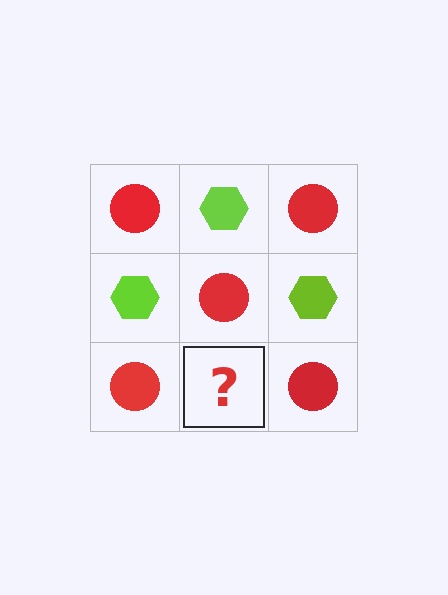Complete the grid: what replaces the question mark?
The question mark should be replaced with a lime hexagon.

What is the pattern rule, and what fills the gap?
The rule is that it alternates red circle and lime hexagon in a checkerboard pattern. The gap should be filled with a lime hexagon.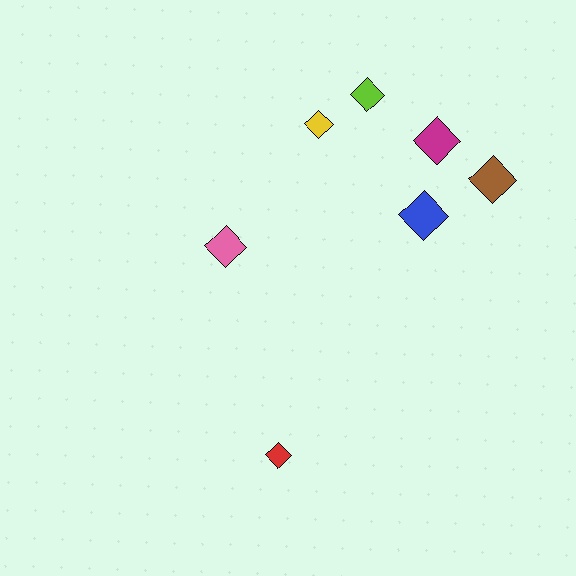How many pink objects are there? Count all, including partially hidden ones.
There is 1 pink object.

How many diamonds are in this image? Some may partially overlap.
There are 7 diamonds.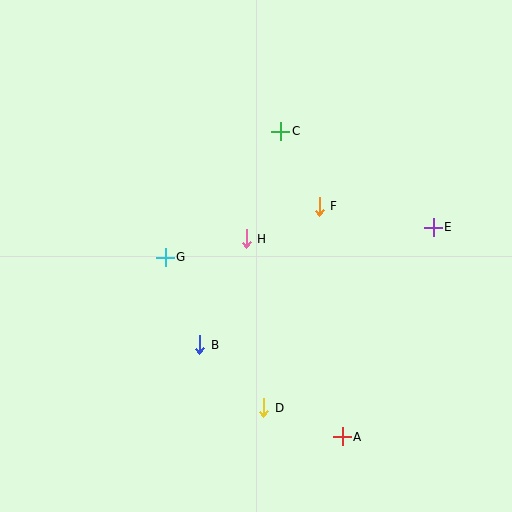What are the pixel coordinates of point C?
Point C is at (281, 131).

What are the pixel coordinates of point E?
Point E is at (433, 227).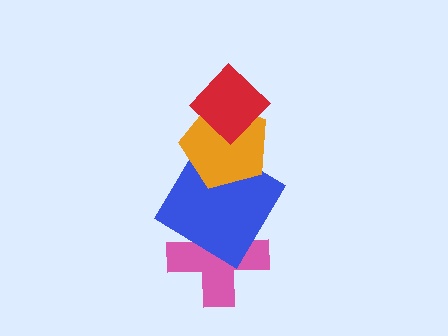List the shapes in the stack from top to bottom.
From top to bottom: the red diamond, the orange pentagon, the blue diamond, the pink cross.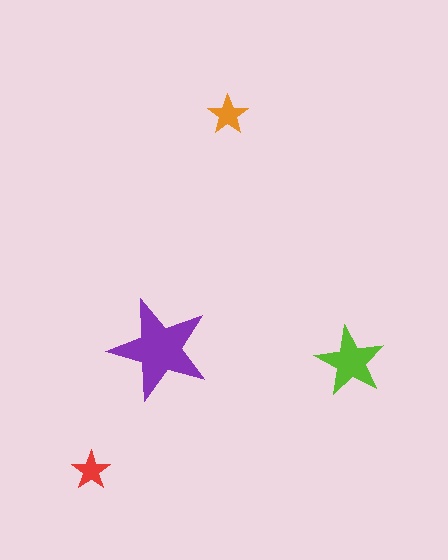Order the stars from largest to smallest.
the purple one, the lime one, the orange one, the red one.